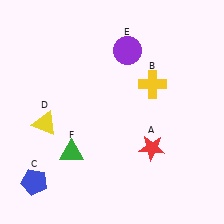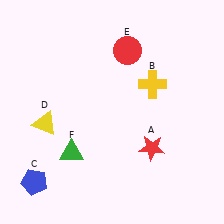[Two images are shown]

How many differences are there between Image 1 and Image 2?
There is 1 difference between the two images.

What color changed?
The circle (E) changed from purple in Image 1 to red in Image 2.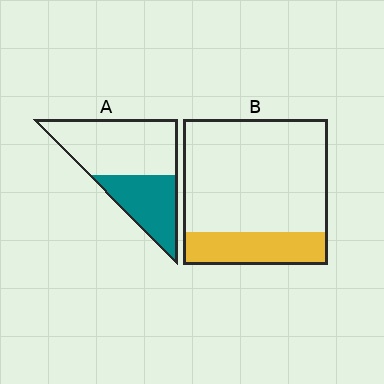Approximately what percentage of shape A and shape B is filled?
A is approximately 40% and B is approximately 25%.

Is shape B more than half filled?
No.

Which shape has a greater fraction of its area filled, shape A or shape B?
Shape A.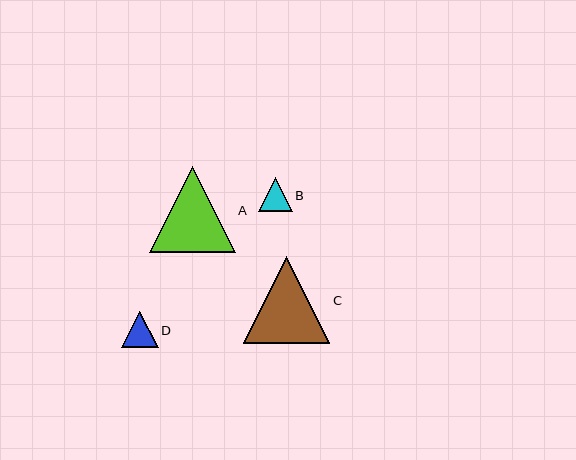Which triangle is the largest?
Triangle C is the largest with a size of approximately 86 pixels.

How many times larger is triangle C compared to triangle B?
Triangle C is approximately 2.5 times the size of triangle B.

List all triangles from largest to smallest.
From largest to smallest: C, A, D, B.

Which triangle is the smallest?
Triangle B is the smallest with a size of approximately 34 pixels.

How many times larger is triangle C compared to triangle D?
Triangle C is approximately 2.4 times the size of triangle D.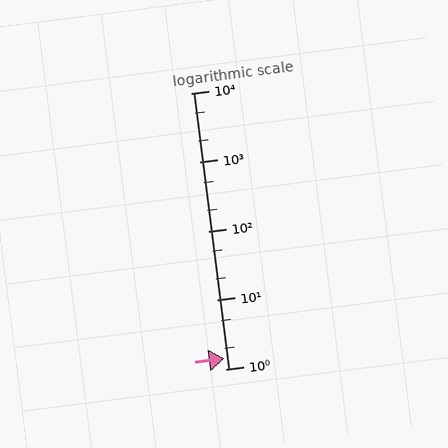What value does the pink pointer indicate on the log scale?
The pointer indicates approximately 1.4.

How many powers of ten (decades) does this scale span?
The scale spans 4 decades, from 1 to 10000.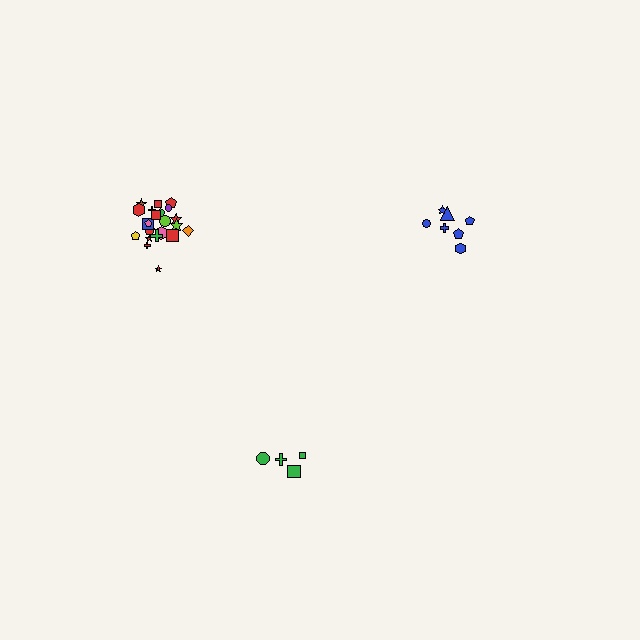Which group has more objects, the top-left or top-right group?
The top-left group.